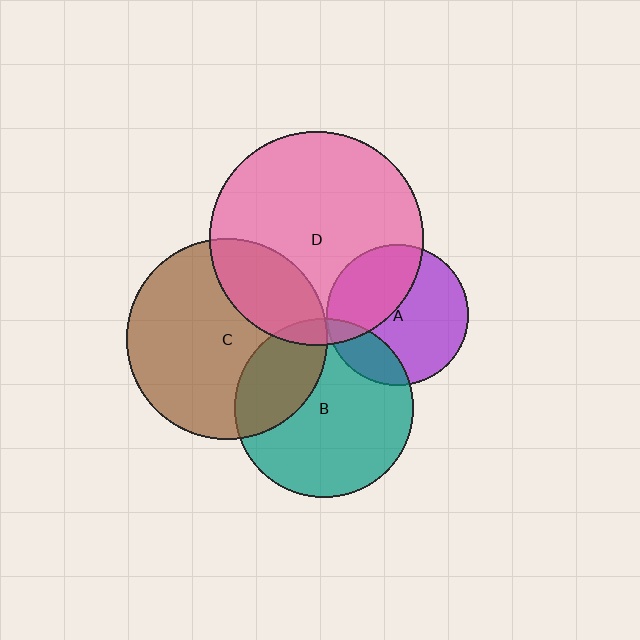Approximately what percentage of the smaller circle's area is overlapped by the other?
Approximately 5%.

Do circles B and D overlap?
Yes.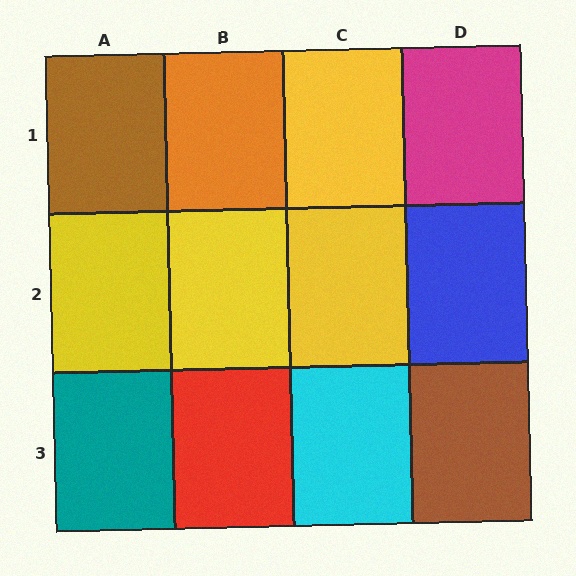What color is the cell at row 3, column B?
Red.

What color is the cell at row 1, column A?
Brown.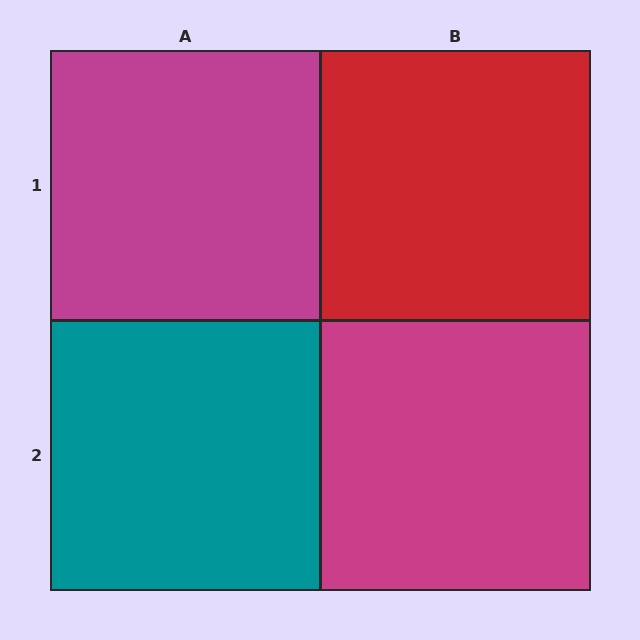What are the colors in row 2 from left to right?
Teal, magenta.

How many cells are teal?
1 cell is teal.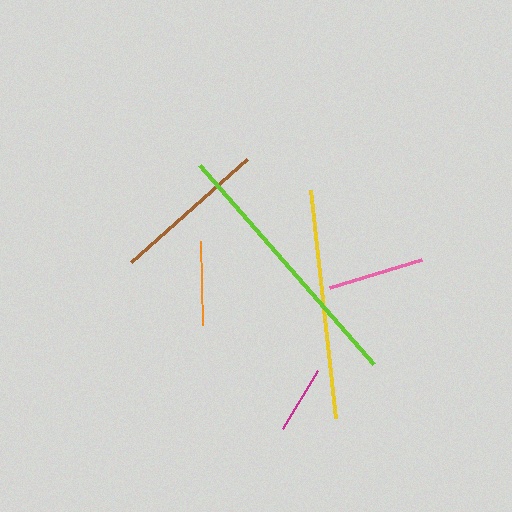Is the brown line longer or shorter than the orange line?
The brown line is longer than the orange line.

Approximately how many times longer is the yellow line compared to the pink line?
The yellow line is approximately 2.4 times the length of the pink line.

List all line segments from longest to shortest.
From longest to shortest: lime, yellow, brown, pink, orange, magenta.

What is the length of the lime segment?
The lime segment is approximately 264 pixels long.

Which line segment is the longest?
The lime line is the longest at approximately 264 pixels.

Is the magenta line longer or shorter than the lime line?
The lime line is longer than the magenta line.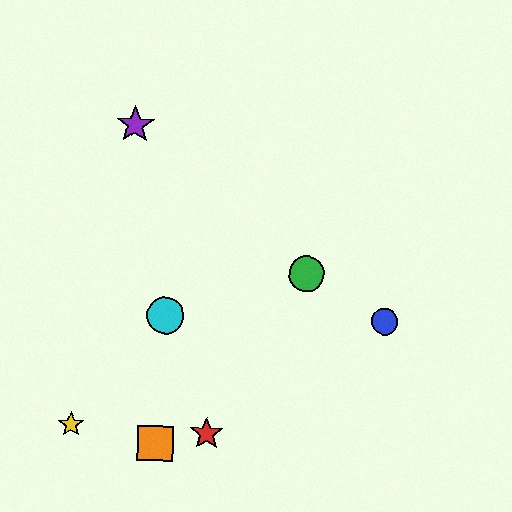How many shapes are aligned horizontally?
2 shapes (the blue circle, the cyan circle) are aligned horizontally.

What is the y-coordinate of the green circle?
The green circle is at y≈274.